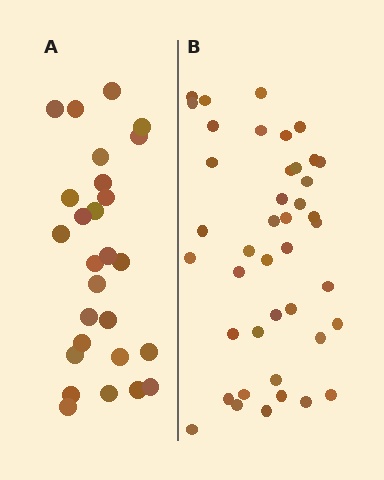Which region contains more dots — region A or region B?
Region B (the right region) has more dots.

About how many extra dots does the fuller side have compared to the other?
Region B has approximately 15 more dots than region A.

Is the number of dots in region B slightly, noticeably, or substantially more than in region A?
Region B has substantially more. The ratio is roughly 1.6 to 1.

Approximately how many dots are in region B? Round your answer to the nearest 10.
About 40 dots. (The exact count is 42, which rounds to 40.)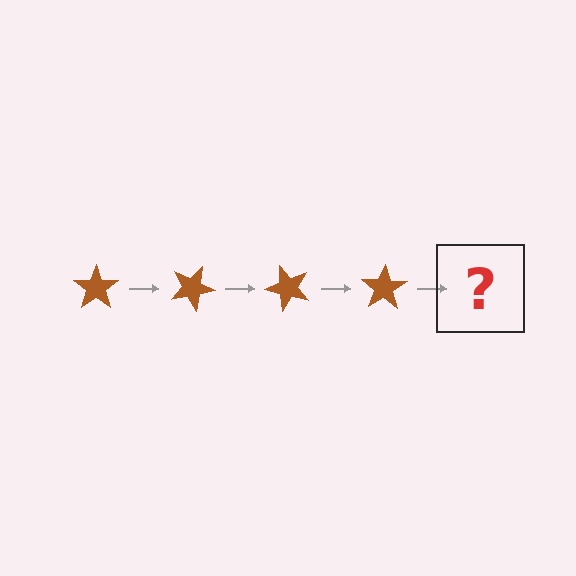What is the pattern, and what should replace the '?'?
The pattern is that the star rotates 25 degrees each step. The '?' should be a brown star rotated 100 degrees.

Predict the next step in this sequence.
The next step is a brown star rotated 100 degrees.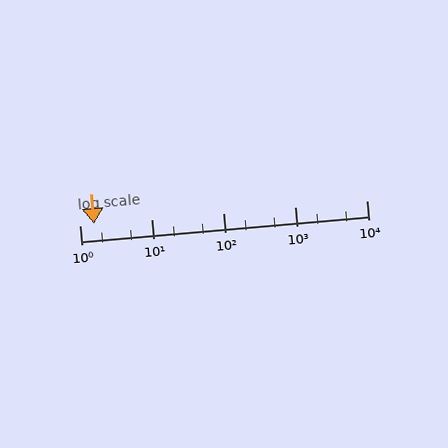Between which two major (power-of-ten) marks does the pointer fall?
The pointer is between 1 and 10.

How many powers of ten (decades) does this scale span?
The scale spans 4 decades, from 1 to 10000.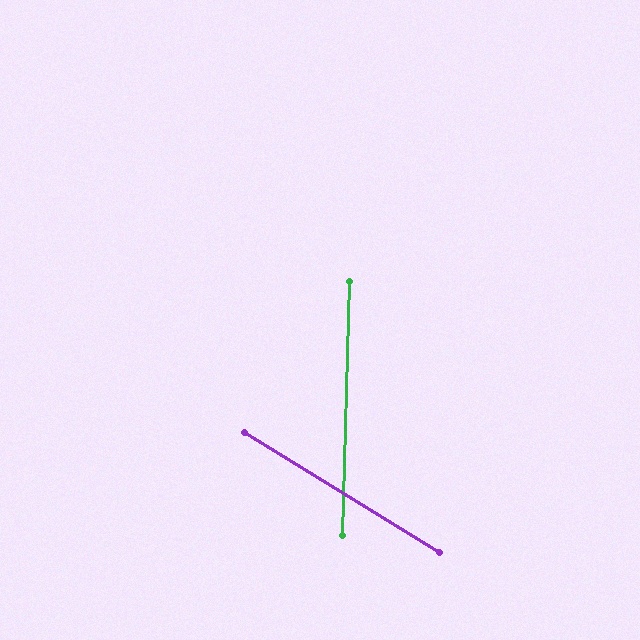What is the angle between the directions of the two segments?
Approximately 60 degrees.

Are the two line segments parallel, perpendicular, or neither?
Neither parallel nor perpendicular — they differ by about 60°.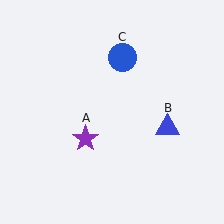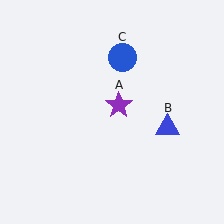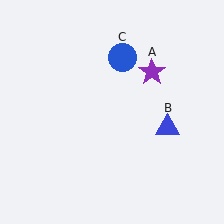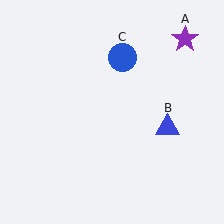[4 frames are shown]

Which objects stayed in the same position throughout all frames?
Blue triangle (object B) and blue circle (object C) remained stationary.